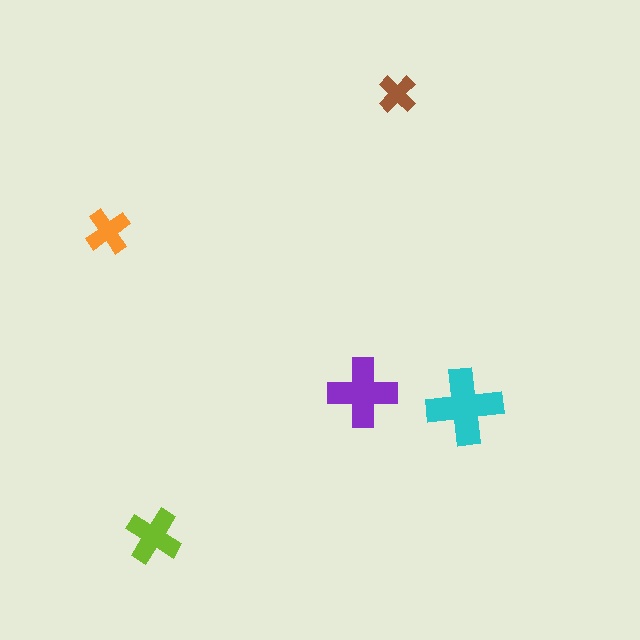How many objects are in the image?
There are 5 objects in the image.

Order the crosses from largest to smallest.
the cyan one, the purple one, the lime one, the orange one, the brown one.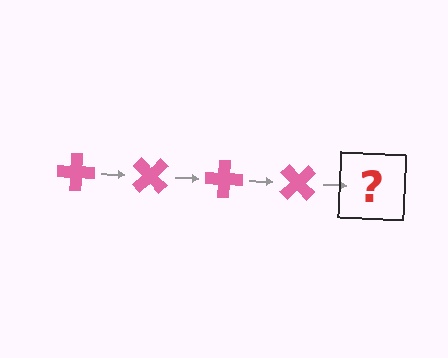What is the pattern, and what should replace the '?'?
The pattern is that the cross rotates 45 degrees each step. The '?' should be a pink cross rotated 180 degrees.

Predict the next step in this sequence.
The next step is a pink cross rotated 180 degrees.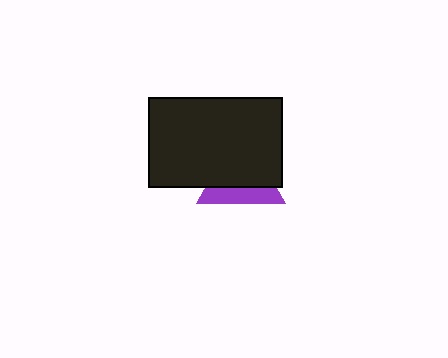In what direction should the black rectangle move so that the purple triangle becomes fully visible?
The black rectangle should move up. That is the shortest direction to clear the overlap and leave the purple triangle fully visible.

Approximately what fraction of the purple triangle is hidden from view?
Roughly 63% of the purple triangle is hidden behind the black rectangle.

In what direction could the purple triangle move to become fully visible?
The purple triangle could move down. That would shift it out from behind the black rectangle entirely.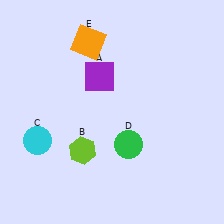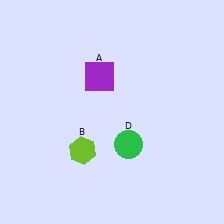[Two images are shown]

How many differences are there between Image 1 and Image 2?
There are 2 differences between the two images.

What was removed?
The cyan circle (C), the orange square (E) were removed in Image 2.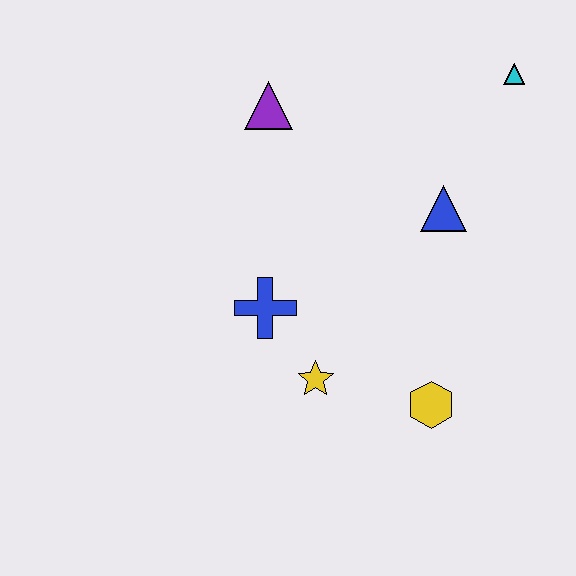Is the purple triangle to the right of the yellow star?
No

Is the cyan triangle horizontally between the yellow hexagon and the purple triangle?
No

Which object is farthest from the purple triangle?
The yellow hexagon is farthest from the purple triangle.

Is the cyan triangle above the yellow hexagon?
Yes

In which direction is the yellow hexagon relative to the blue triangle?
The yellow hexagon is below the blue triangle.